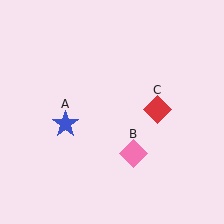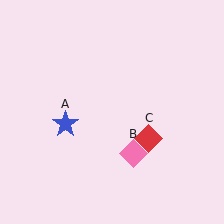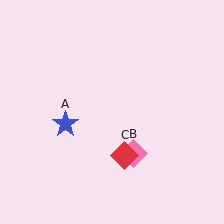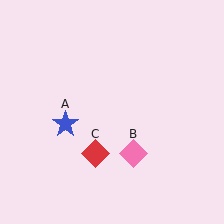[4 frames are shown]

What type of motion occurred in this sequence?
The red diamond (object C) rotated clockwise around the center of the scene.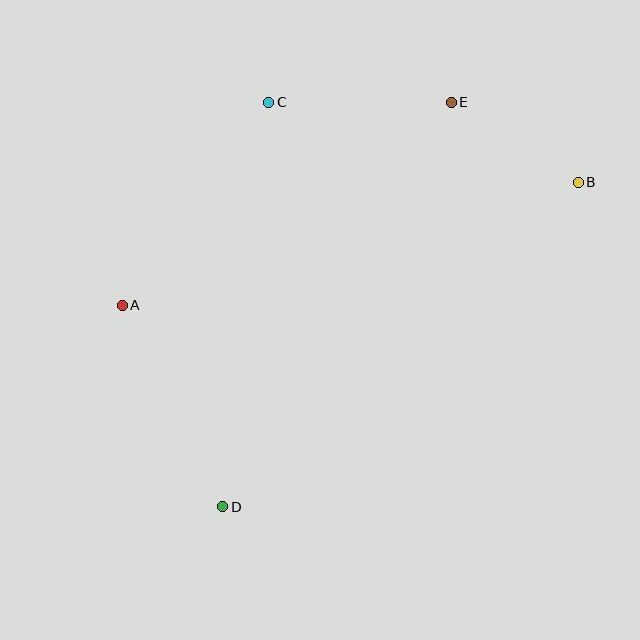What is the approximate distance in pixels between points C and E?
The distance between C and E is approximately 182 pixels.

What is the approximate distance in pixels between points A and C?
The distance between A and C is approximately 250 pixels.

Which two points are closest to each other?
Points B and E are closest to each other.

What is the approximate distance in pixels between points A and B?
The distance between A and B is approximately 473 pixels.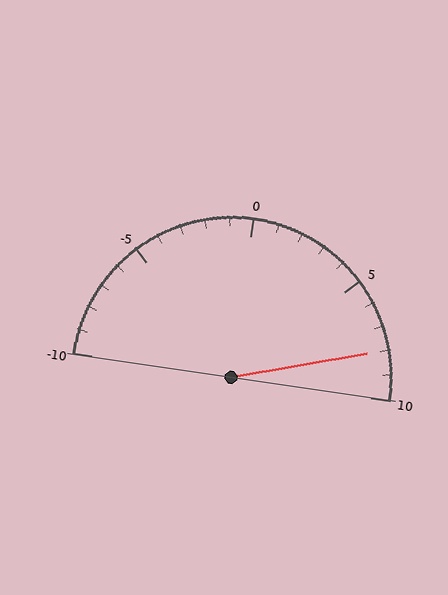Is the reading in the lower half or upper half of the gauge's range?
The reading is in the upper half of the range (-10 to 10).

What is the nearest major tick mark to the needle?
The nearest major tick mark is 10.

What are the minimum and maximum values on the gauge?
The gauge ranges from -10 to 10.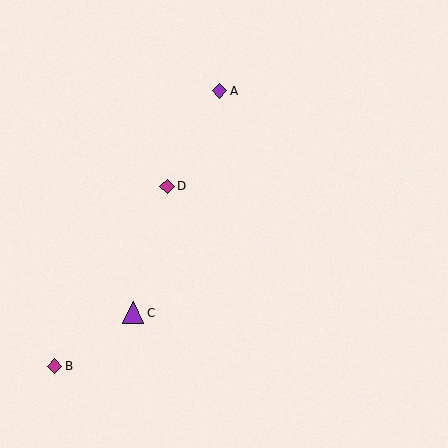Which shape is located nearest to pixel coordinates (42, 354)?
The magenta diamond (labeled B) at (55, 366) is nearest to that location.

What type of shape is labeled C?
Shape C is a purple triangle.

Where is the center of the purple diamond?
The center of the purple diamond is at (219, 91).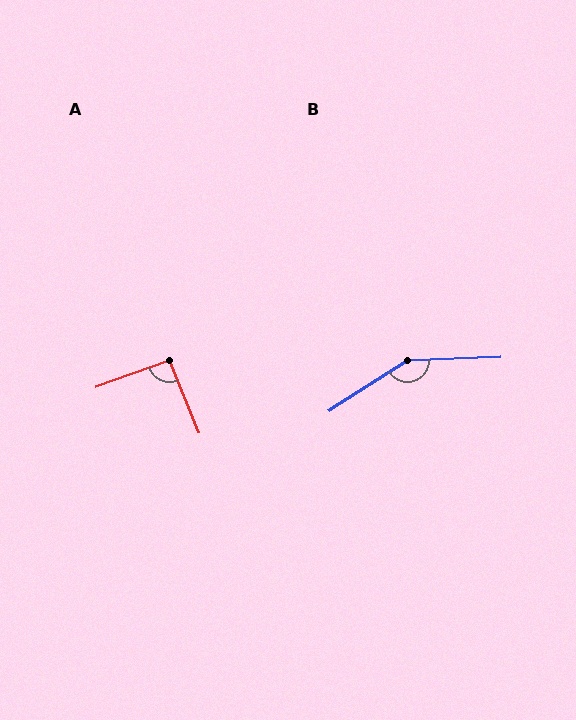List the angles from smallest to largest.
A (93°), B (149°).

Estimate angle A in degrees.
Approximately 93 degrees.